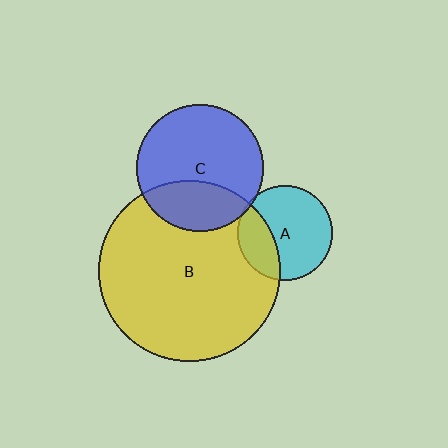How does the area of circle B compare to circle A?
Approximately 3.7 times.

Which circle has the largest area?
Circle B (yellow).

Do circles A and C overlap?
Yes.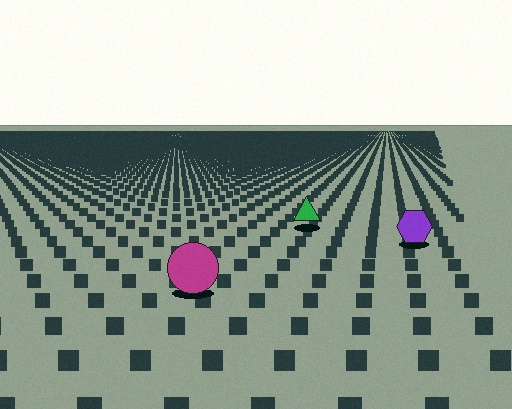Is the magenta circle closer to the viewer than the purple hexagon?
Yes. The magenta circle is closer — you can tell from the texture gradient: the ground texture is coarser near it.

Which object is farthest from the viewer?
The green triangle is farthest from the viewer. It appears smaller and the ground texture around it is denser.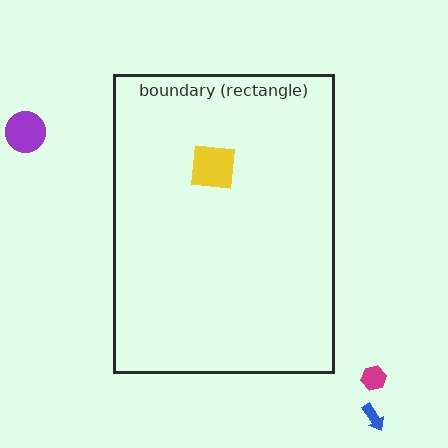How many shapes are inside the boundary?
1 inside, 3 outside.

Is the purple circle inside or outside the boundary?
Outside.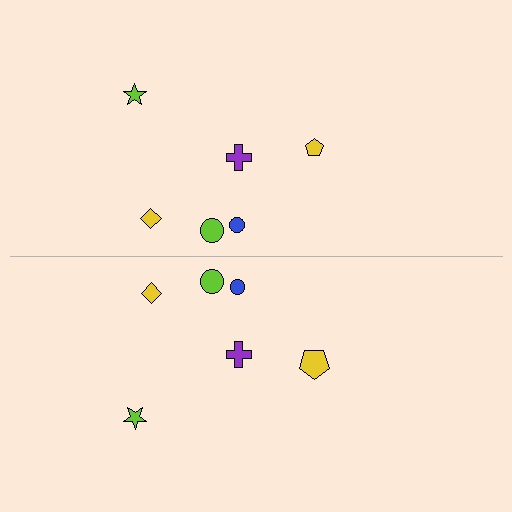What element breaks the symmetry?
The yellow pentagon on the bottom side has a different size than its mirror counterpart.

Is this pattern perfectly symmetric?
No, the pattern is not perfectly symmetric. The yellow pentagon on the bottom side has a different size than its mirror counterpart.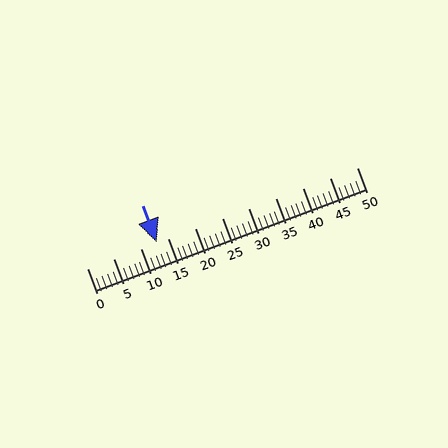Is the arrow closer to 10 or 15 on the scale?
The arrow is closer to 15.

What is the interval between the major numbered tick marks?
The major tick marks are spaced 5 units apart.